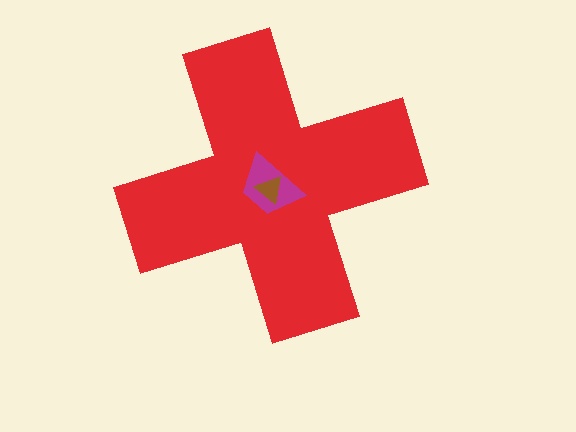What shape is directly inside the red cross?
The magenta trapezoid.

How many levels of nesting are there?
3.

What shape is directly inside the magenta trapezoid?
The brown triangle.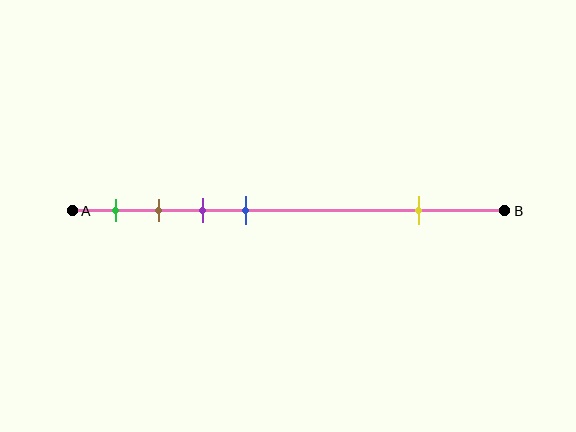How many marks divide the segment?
There are 5 marks dividing the segment.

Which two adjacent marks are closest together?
The brown and purple marks are the closest adjacent pair.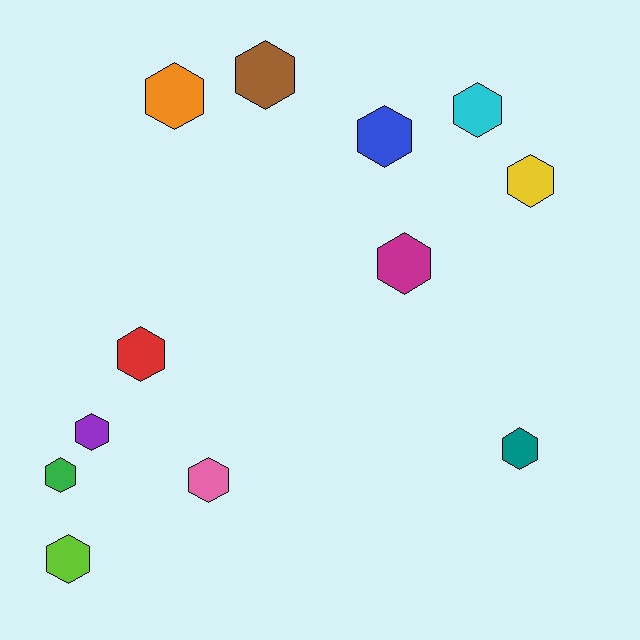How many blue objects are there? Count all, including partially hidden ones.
There is 1 blue object.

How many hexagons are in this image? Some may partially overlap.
There are 12 hexagons.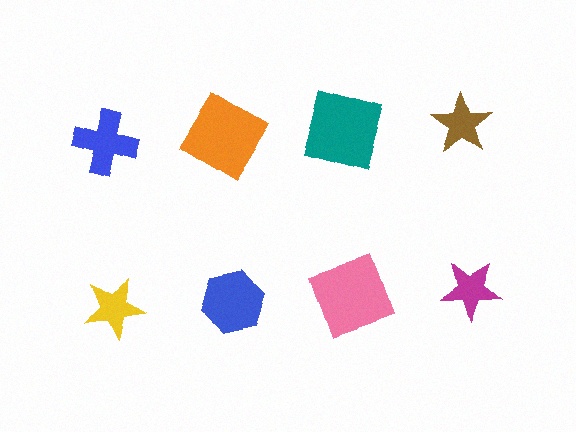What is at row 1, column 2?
An orange diamond.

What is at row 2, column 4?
A magenta star.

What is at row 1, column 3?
A teal square.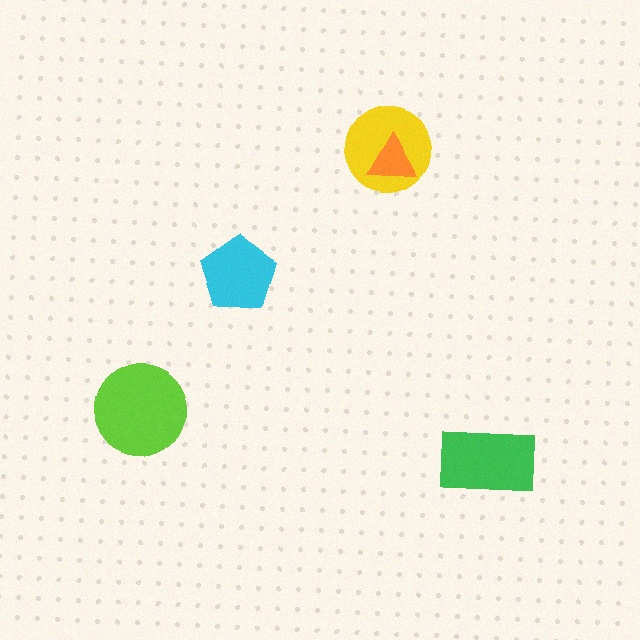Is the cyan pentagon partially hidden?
No, no other shape covers it.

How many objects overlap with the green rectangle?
0 objects overlap with the green rectangle.